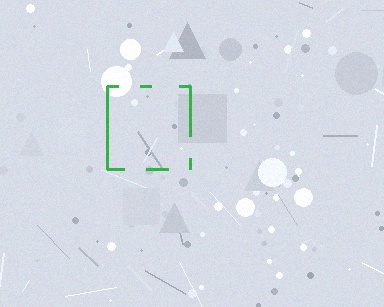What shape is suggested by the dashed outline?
The dashed outline suggests a square.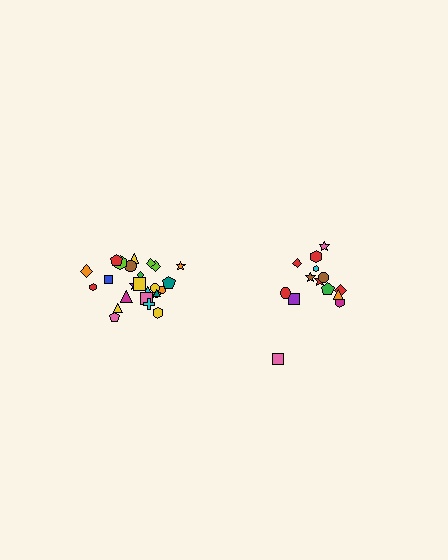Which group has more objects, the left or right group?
The left group.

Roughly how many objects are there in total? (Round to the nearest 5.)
Roughly 40 objects in total.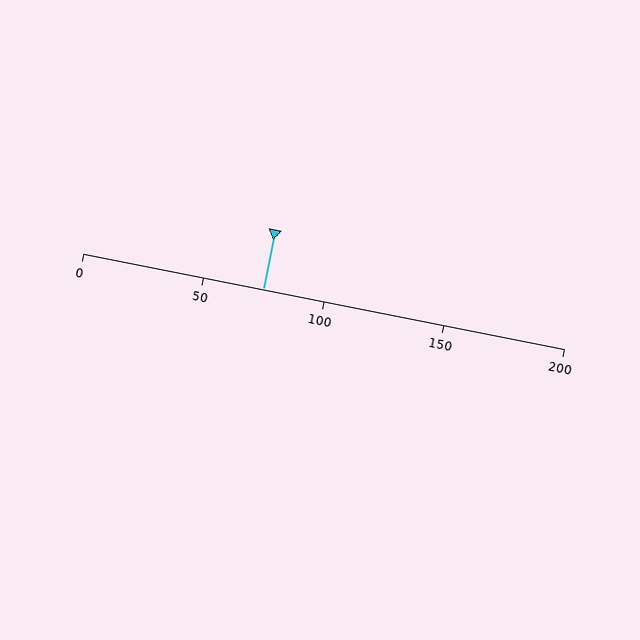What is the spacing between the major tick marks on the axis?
The major ticks are spaced 50 apart.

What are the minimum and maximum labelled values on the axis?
The axis runs from 0 to 200.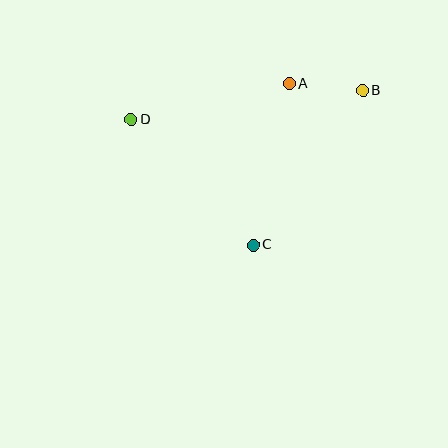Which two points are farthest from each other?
Points B and D are farthest from each other.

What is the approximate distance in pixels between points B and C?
The distance between B and C is approximately 189 pixels.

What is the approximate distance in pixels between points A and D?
The distance between A and D is approximately 162 pixels.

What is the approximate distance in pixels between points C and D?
The distance between C and D is approximately 175 pixels.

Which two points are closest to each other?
Points A and B are closest to each other.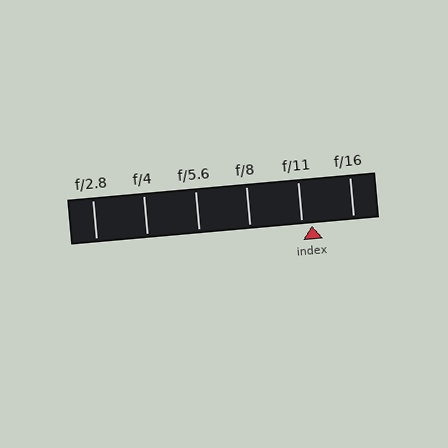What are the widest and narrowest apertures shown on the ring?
The widest aperture shown is f/2.8 and the narrowest is f/16.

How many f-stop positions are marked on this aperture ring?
There are 6 f-stop positions marked.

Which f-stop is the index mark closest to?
The index mark is closest to f/11.